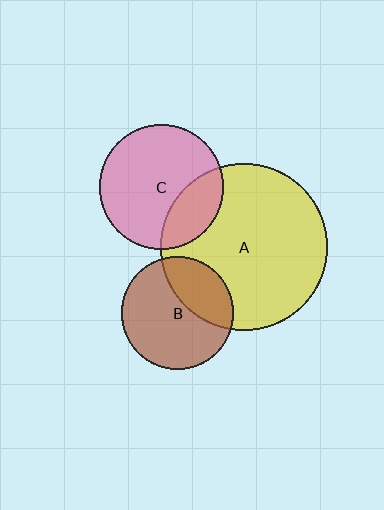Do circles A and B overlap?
Yes.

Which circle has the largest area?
Circle A (yellow).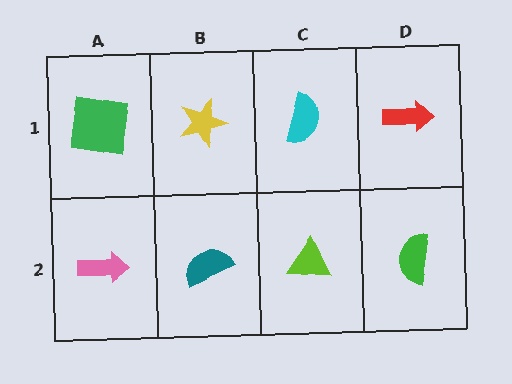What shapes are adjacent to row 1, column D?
A green semicircle (row 2, column D), a cyan semicircle (row 1, column C).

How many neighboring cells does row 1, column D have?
2.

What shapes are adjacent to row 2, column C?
A cyan semicircle (row 1, column C), a teal semicircle (row 2, column B), a green semicircle (row 2, column D).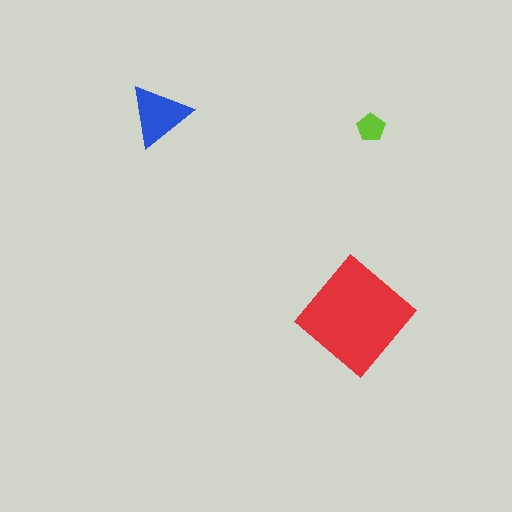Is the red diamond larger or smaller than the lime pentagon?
Larger.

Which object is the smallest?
The lime pentagon.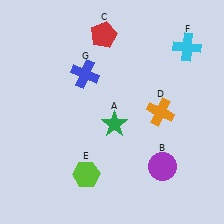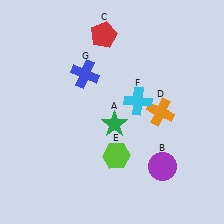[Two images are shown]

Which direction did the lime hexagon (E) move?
The lime hexagon (E) moved right.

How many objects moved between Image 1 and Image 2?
2 objects moved between the two images.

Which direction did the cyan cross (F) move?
The cyan cross (F) moved down.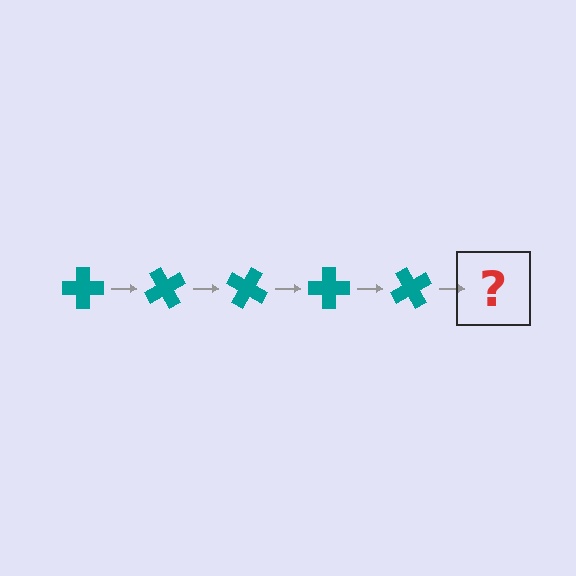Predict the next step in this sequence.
The next step is a teal cross rotated 300 degrees.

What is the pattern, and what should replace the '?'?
The pattern is that the cross rotates 60 degrees each step. The '?' should be a teal cross rotated 300 degrees.